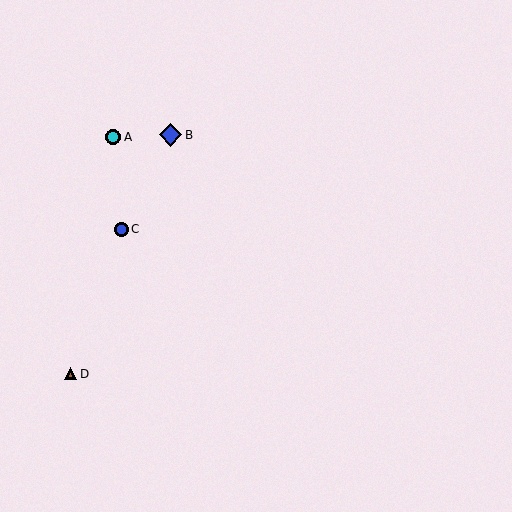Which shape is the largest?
The blue diamond (labeled B) is the largest.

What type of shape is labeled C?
Shape C is a blue circle.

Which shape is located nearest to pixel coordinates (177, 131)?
The blue diamond (labeled B) at (171, 135) is nearest to that location.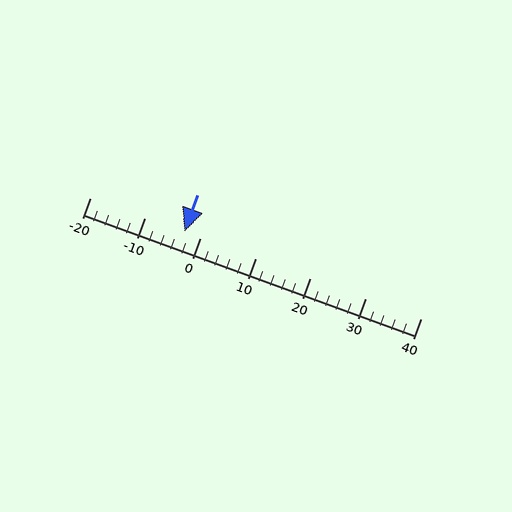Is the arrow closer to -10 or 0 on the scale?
The arrow is closer to 0.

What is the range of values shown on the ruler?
The ruler shows values from -20 to 40.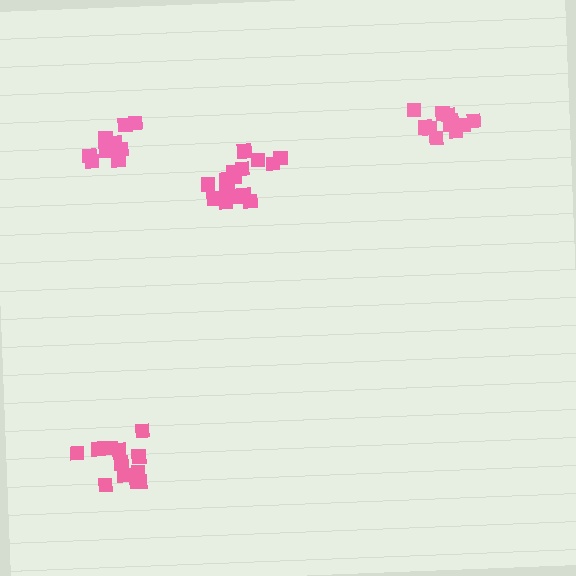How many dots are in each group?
Group 1: 11 dots, Group 2: 16 dots, Group 3: 13 dots, Group 4: 10 dots (50 total).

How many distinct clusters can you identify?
There are 4 distinct clusters.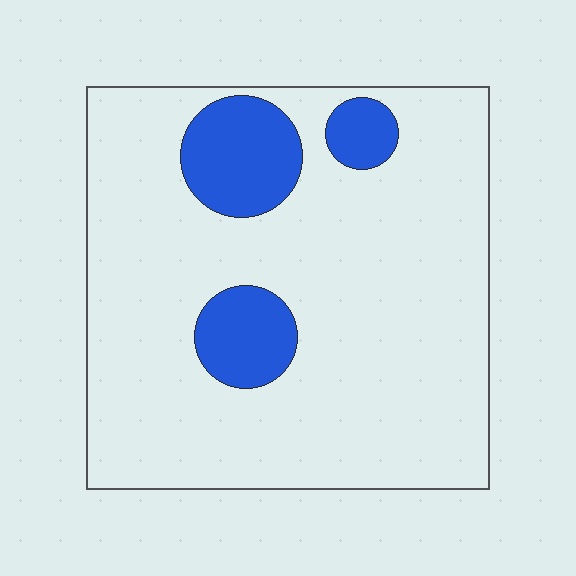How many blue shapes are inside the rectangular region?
3.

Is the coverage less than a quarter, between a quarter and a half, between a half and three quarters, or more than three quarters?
Less than a quarter.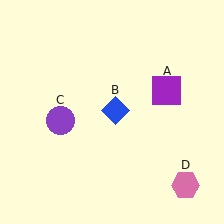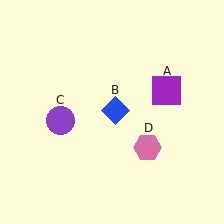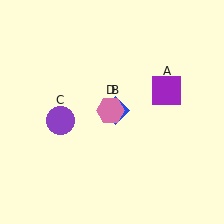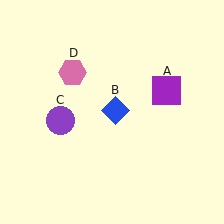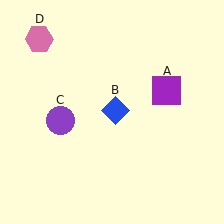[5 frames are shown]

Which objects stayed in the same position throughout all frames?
Purple square (object A) and blue diamond (object B) and purple circle (object C) remained stationary.